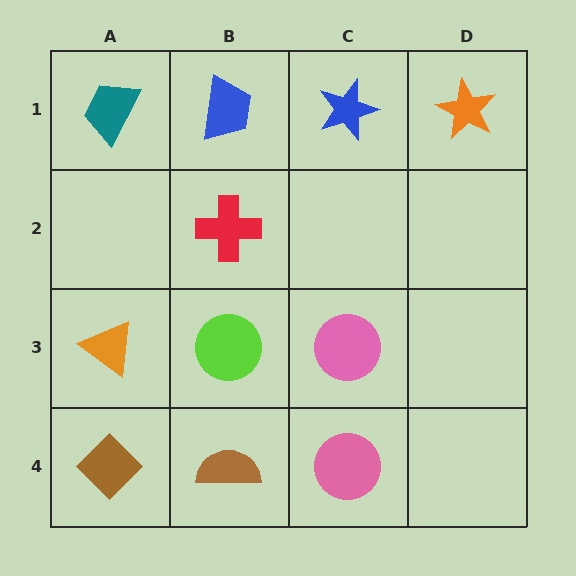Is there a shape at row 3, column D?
No, that cell is empty.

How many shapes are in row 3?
3 shapes.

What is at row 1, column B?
A blue trapezoid.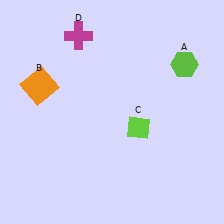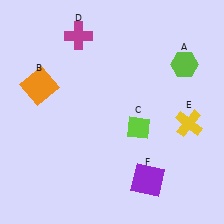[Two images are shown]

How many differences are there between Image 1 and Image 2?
There are 2 differences between the two images.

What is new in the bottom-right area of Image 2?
A purple square (F) was added in the bottom-right area of Image 2.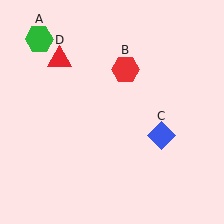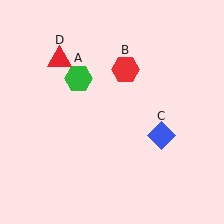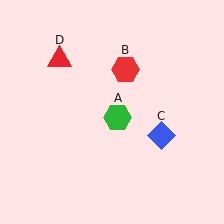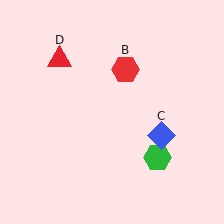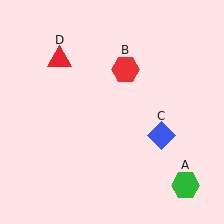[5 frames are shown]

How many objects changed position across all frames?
1 object changed position: green hexagon (object A).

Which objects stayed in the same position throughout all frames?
Red hexagon (object B) and blue diamond (object C) and red triangle (object D) remained stationary.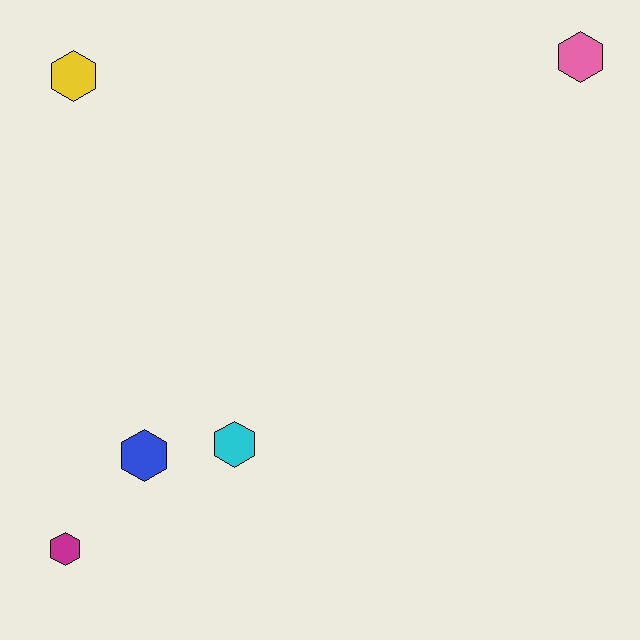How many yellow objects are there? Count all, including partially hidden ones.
There is 1 yellow object.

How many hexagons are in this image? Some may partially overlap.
There are 5 hexagons.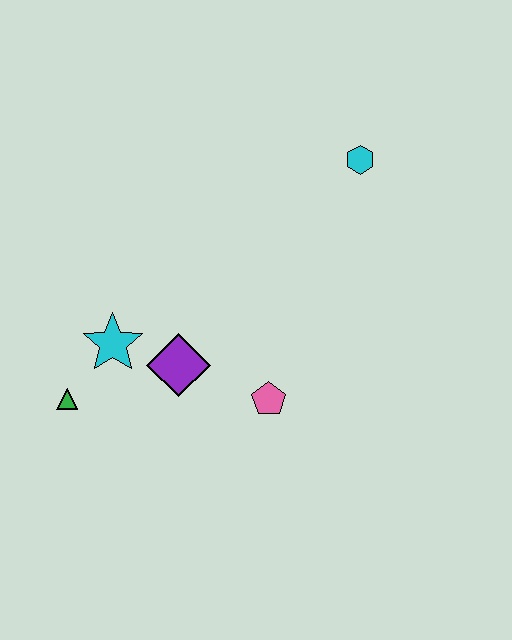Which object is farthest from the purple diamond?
The cyan hexagon is farthest from the purple diamond.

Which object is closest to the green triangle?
The cyan star is closest to the green triangle.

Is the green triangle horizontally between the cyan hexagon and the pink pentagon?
No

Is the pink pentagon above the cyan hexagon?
No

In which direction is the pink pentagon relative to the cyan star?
The pink pentagon is to the right of the cyan star.